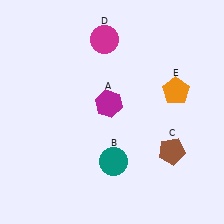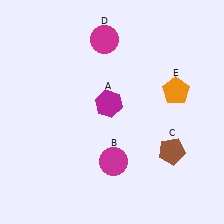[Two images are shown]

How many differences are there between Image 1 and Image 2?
There is 1 difference between the two images.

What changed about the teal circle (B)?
In Image 1, B is teal. In Image 2, it changed to magenta.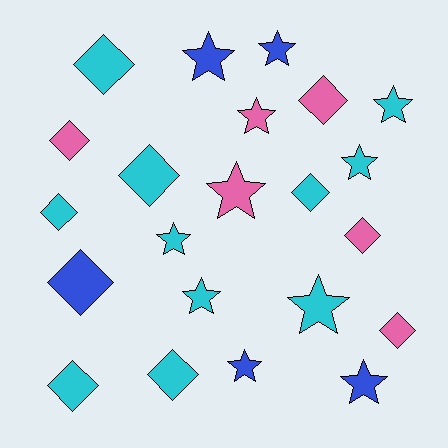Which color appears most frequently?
Cyan, with 11 objects.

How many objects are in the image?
There are 22 objects.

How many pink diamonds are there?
There are 4 pink diamonds.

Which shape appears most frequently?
Diamond, with 11 objects.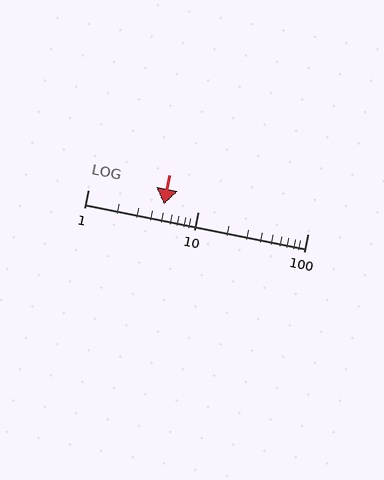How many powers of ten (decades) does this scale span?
The scale spans 2 decades, from 1 to 100.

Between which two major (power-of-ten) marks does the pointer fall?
The pointer is between 1 and 10.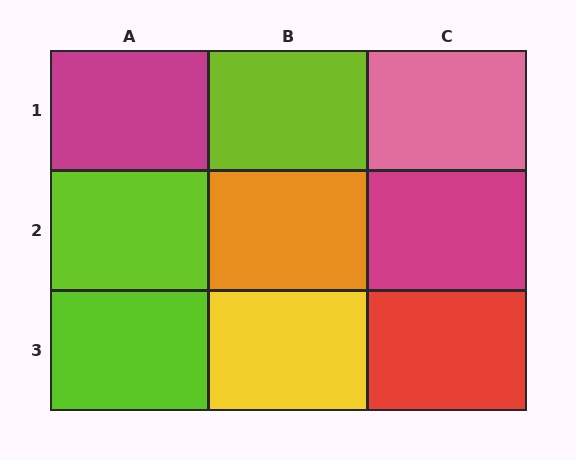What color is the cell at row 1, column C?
Pink.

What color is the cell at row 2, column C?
Magenta.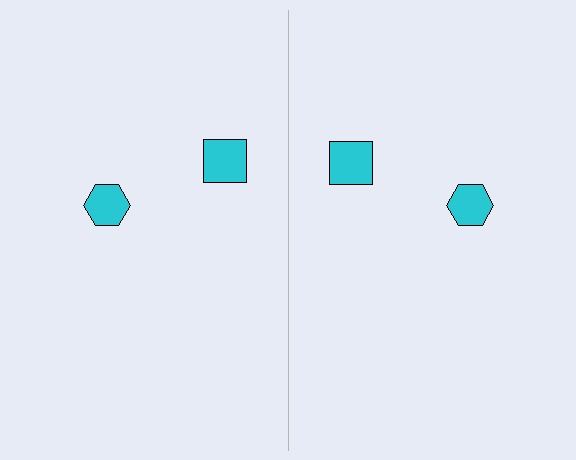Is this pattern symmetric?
Yes, this pattern has bilateral (reflection) symmetry.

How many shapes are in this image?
There are 4 shapes in this image.